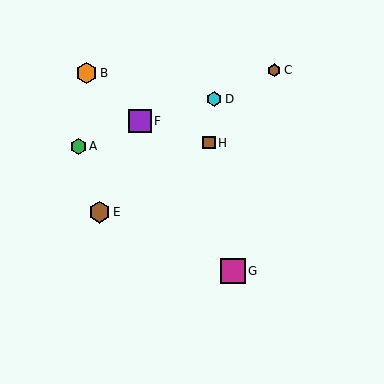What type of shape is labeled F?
Shape F is a purple square.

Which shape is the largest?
The magenta square (labeled G) is the largest.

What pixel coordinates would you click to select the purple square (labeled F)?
Click at (140, 121) to select the purple square F.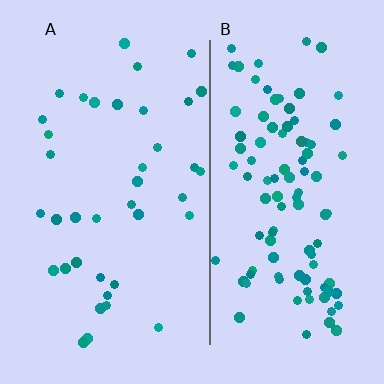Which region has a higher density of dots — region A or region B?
B (the right).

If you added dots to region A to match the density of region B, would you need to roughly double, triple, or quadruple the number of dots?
Approximately triple.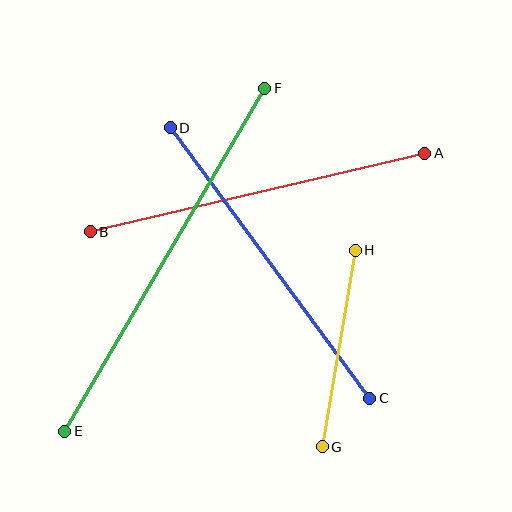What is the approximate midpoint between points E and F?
The midpoint is at approximately (165, 260) pixels.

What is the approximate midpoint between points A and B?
The midpoint is at approximately (257, 192) pixels.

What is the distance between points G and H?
The distance is approximately 199 pixels.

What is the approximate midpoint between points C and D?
The midpoint is at approximately (270, 263) pixels.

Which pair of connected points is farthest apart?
Points E and F are farthest apart.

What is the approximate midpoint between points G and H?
The midpoint is at approximately (339, 348) pixels.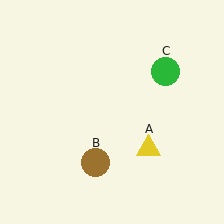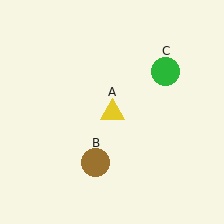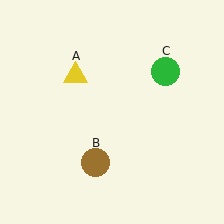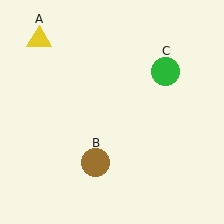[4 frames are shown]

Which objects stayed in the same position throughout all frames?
Brown circle (object B) and green circle (object C) remained stationary.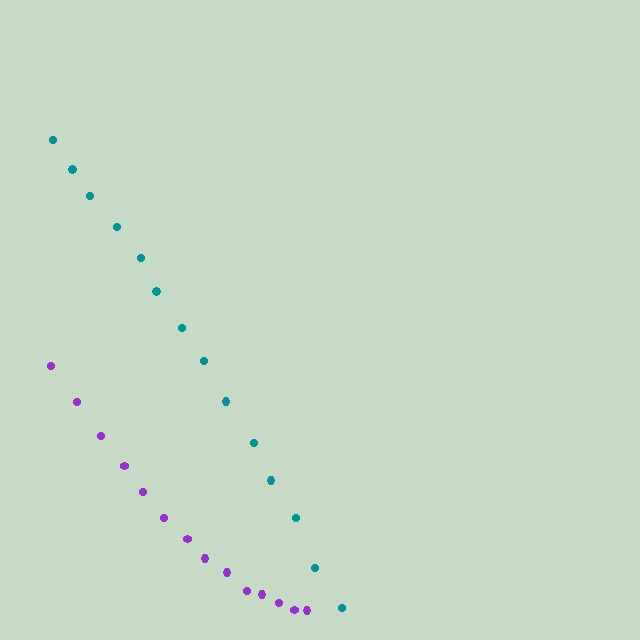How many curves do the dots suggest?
There are 2 distinct paths.